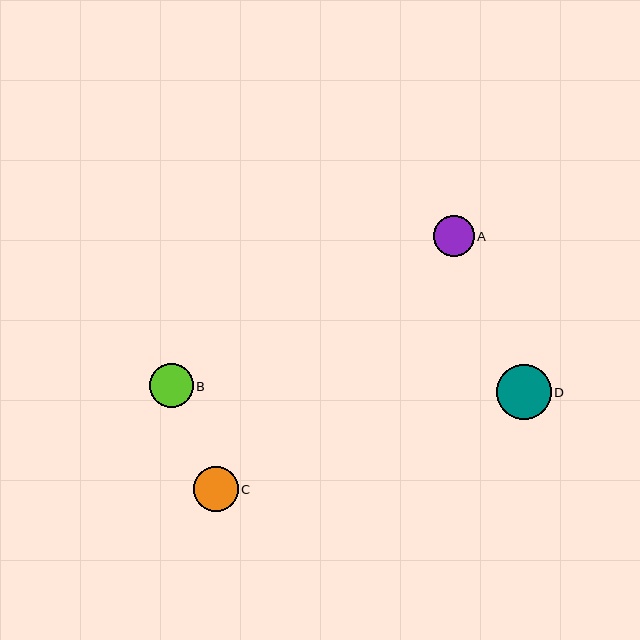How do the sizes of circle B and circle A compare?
Circle B and circle A are approximately the same size.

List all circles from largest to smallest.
From largest to smallest: D, C, B, A.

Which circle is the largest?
Circle D is the largest with a size of approximately 55 pixels.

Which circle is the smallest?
Circle A is the smallest with a size of approximately 40 pixels.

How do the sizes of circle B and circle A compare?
Circle B and circle A are approximately the same size.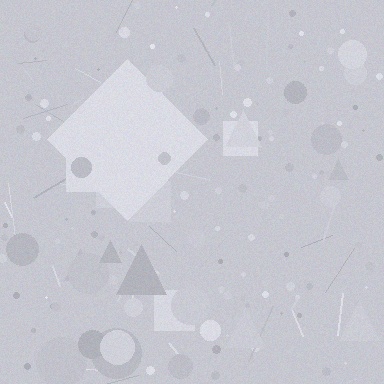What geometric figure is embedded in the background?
A diamond is embedded in the background.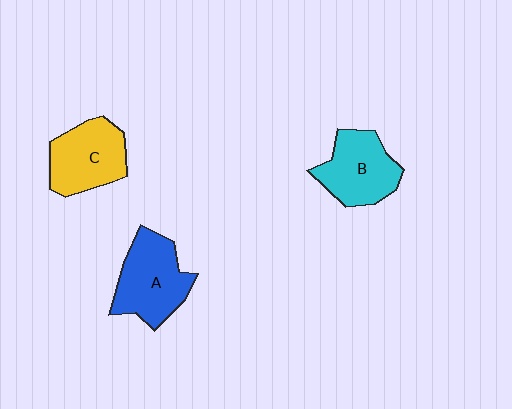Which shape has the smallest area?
Shape B (cyan).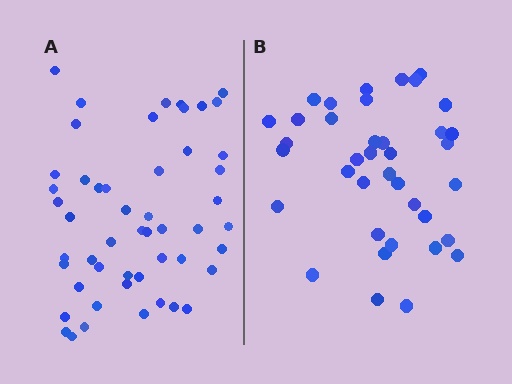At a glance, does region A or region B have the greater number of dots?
Region A (the left region) has more dots.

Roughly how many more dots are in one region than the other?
Region A has approximately 15 more dots than region B.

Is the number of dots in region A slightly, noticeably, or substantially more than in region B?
Region A has noticeably more, but not dramatically so. The ratio is roughly 1.3 to 1.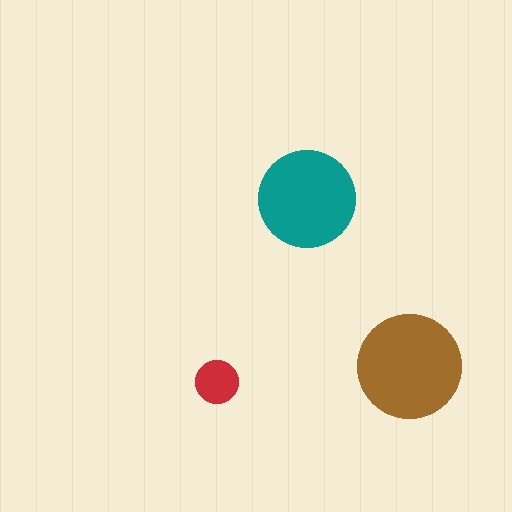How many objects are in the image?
There are 3 objects in the image.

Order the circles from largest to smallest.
the brown one, the teal one, the red one.